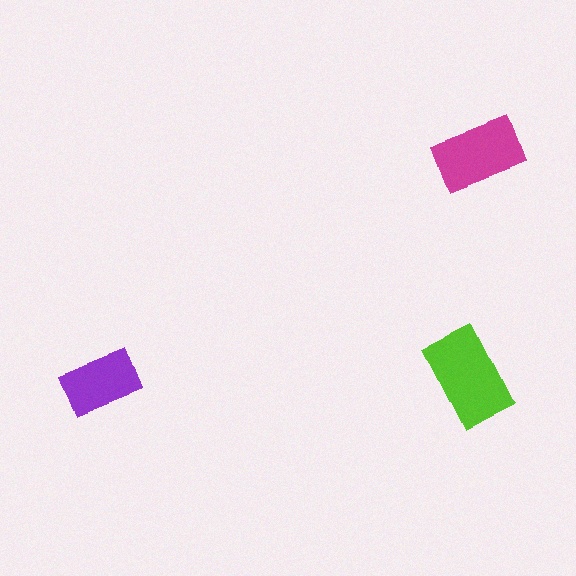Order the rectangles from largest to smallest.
the lime one, the magenta one, the purple one.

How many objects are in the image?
There are 3 objects in the image.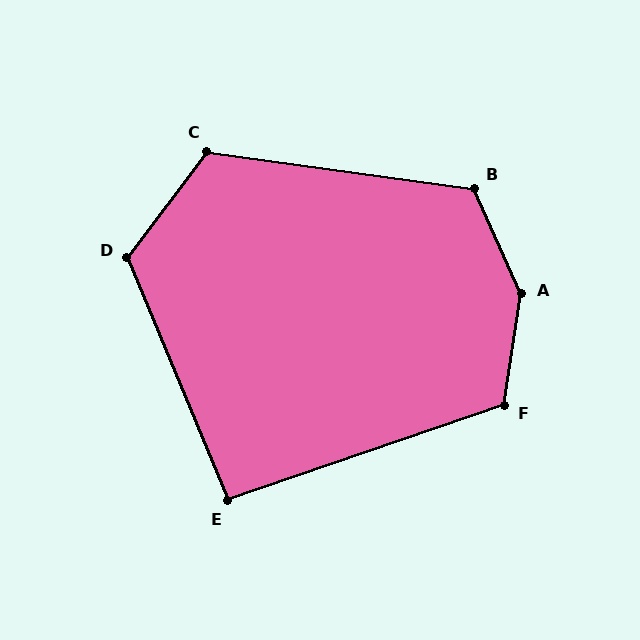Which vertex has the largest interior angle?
A, at approximately 147 degrees.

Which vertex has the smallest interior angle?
E, at approximately 93 degrees.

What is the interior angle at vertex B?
Approximately 122 degrees (obtuse).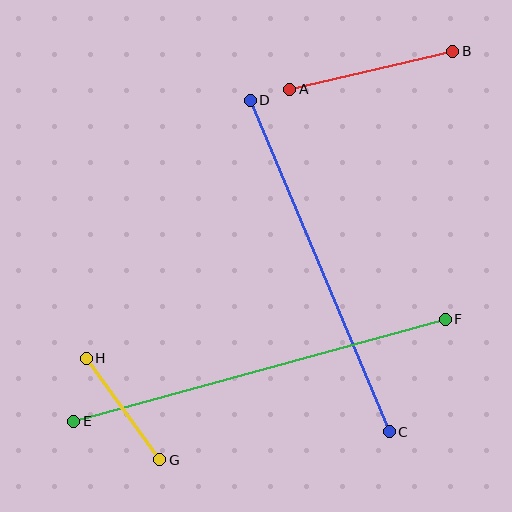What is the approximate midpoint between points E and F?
The midpoint is at approximately (260, 370) pixels.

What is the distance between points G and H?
The distance is approximately 125 pixels.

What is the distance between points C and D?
The distance is approximately 359 pixels.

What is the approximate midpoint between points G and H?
The midpoint is at approximately (123, 409) pixels.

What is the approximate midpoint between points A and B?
The midpoint is at approximately (371, 70) pixels.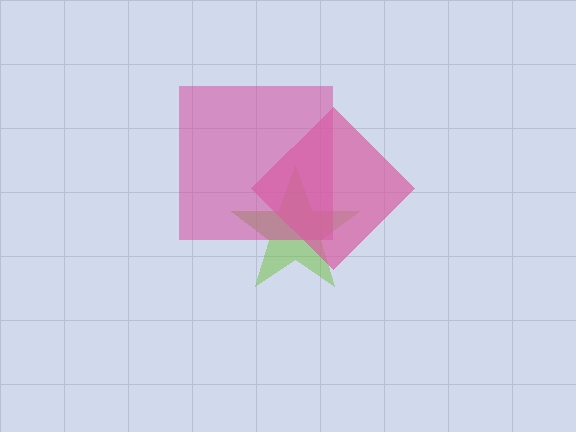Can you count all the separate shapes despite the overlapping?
Yes, there are 3 separate shapes.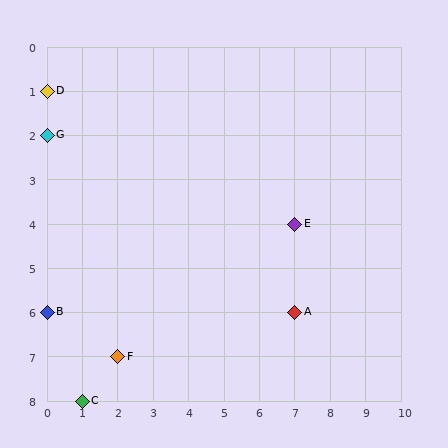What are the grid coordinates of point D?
Point D is at grid coordinates (0, 1).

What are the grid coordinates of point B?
Point B is at grid coordinates (0, 6).